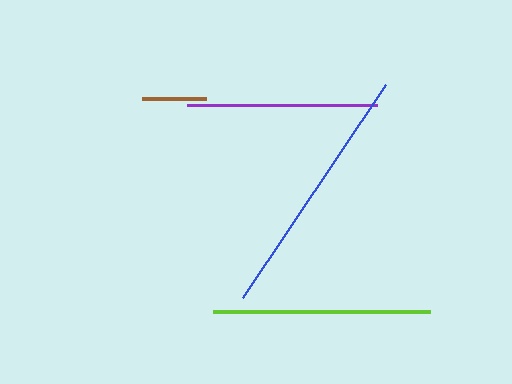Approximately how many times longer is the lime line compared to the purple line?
The lime line is approximately 1.1 times the length of the purple line.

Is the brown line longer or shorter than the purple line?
The purple line is longer than the brown line.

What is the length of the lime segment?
The lime segment is approximately 217 pixels long.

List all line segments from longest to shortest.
From longest to shortest: blue, lime, purple, brown.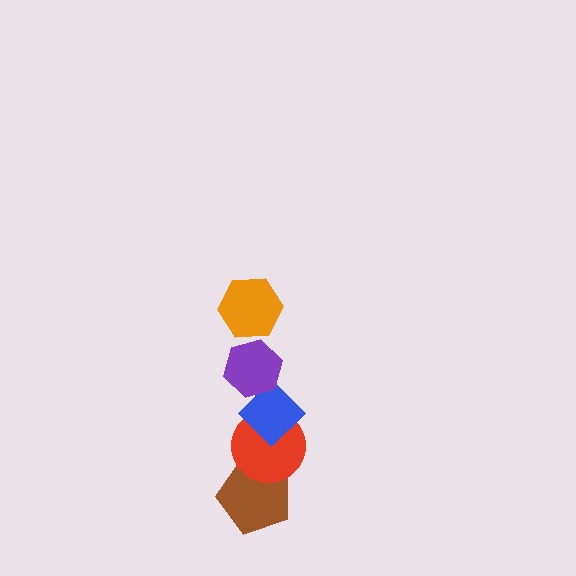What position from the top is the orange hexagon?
The orange hexagon is 1st from the top.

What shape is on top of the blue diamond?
The purple hexagon is on top of the blue diamond.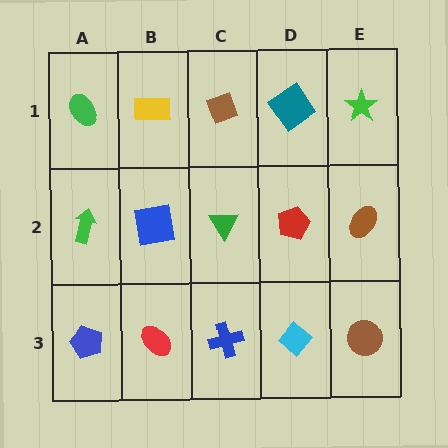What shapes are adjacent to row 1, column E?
A brown ellipse (row 2, column E), a teal diamond (row 1, column D).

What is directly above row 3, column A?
A green arrow.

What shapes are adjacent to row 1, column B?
A blue square (row 2, column B), a green ellipse (row 1, column A), a brown diamond (row 1, column C).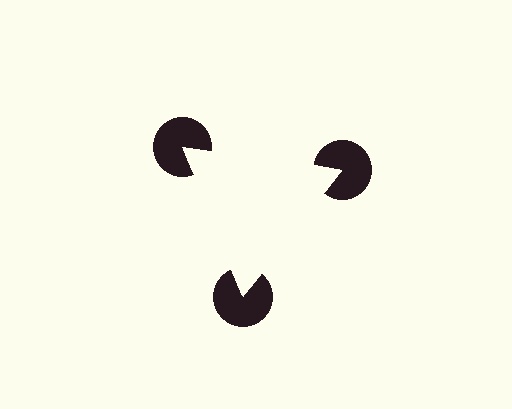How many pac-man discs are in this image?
There are 3 — one at each vertex of the illusory triangle.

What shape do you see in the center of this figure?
An illusory triangle — its edges are inferred from the aligned wedge cuts in the pac-man discs, not physically drawn.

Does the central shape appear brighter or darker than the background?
It typically appears slightly brighter than the background, even though no actual brightness change is drawn.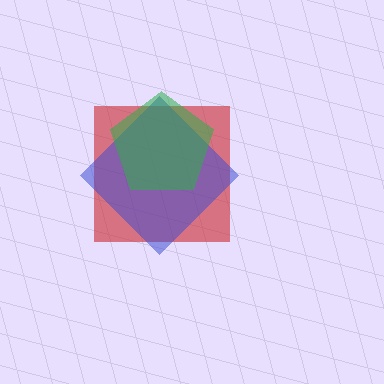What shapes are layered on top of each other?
The layered shapes are: a red square, a blue diamond, a green pentagon.